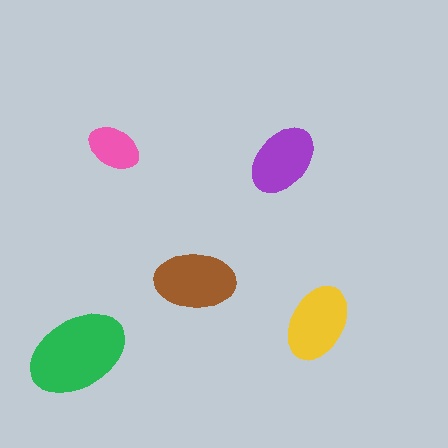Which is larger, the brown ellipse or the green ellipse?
The green one.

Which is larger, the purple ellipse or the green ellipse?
The green one.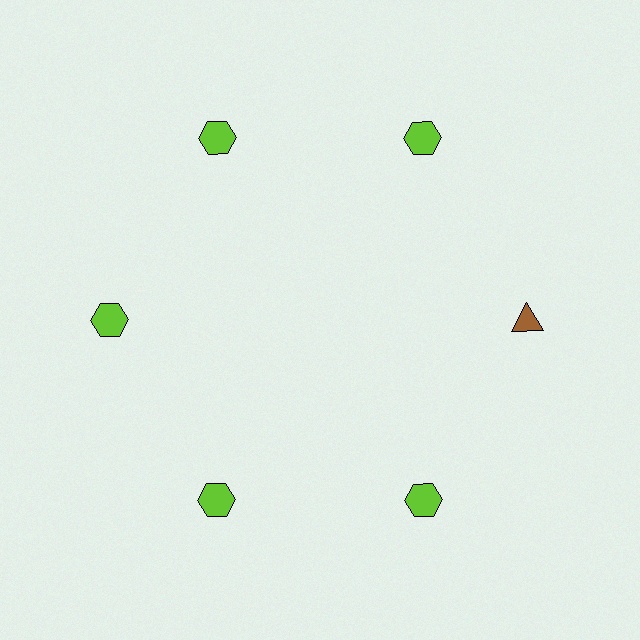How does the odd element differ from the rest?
It differs in both color (brown instead of lime) and shape (triangle instead of hexagon).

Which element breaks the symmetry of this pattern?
The brown triangle at roughly the 3 o'clock position breaks the symmetry. All other shapes are lime hexagons.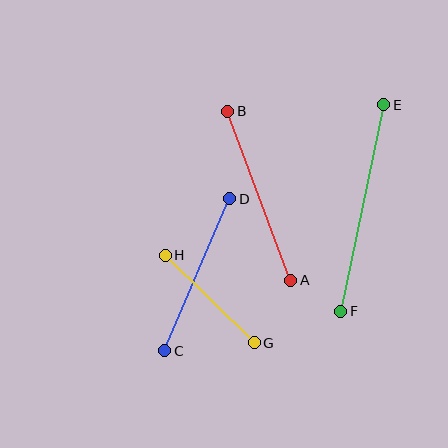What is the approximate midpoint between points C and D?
The midpoint is at approximately (197, 275) pixels.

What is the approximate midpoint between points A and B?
The midpoint is at approximately (259, 196) pixels.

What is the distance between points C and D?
The distance is approximately 165 pixels.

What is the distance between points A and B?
The distance is approximately 180 pixels.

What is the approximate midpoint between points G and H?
The midpoint is at approximately (210, 299) pixels.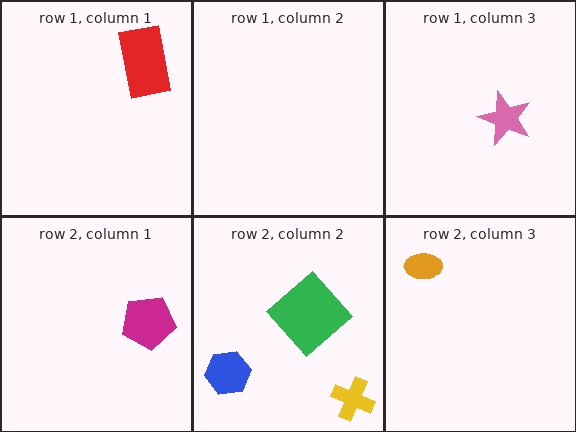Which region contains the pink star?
The row 1, column 3 region.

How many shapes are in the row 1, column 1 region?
1.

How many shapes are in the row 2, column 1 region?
1.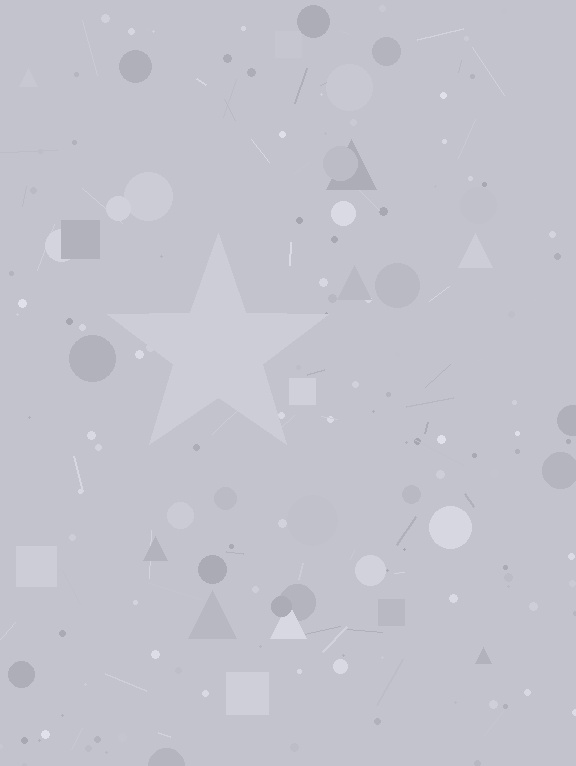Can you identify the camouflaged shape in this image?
The camouflaged shape is a star.